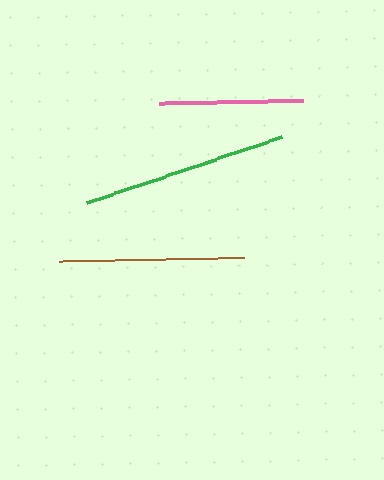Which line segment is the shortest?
The pink line is the shortest at approximately 144 pixels.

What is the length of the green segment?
The green segment is approximately 206 pixels long.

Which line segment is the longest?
The green line is the longest at approximately 206 pixels.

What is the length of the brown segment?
The brown segment is approximately 185 pixels long.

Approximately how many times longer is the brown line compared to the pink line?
The brown line is approximately 1.3 times the length of the pink line.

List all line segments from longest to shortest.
From longest to shortest: green, brown, pink.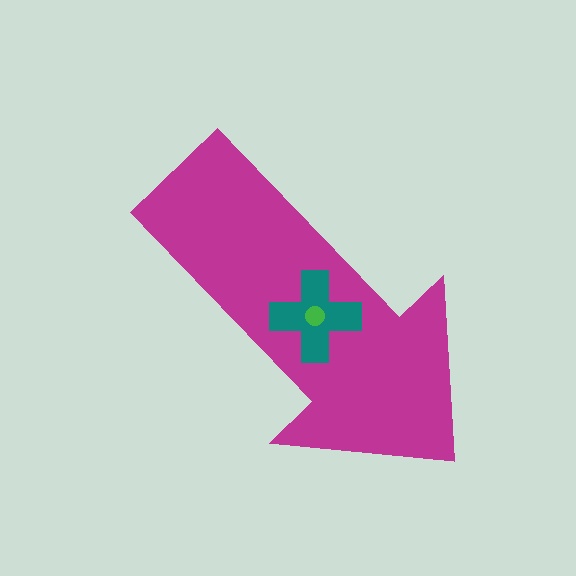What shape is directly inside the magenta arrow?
The teal cross.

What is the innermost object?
The green circle.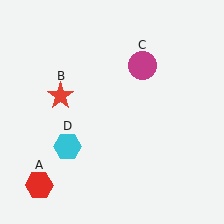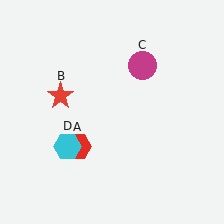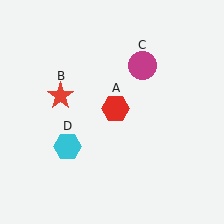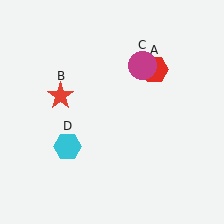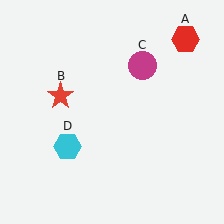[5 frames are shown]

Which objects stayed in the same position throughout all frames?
Red star (object B) and magenta circle (object C) and cyan hexagon (object D) remained stationary.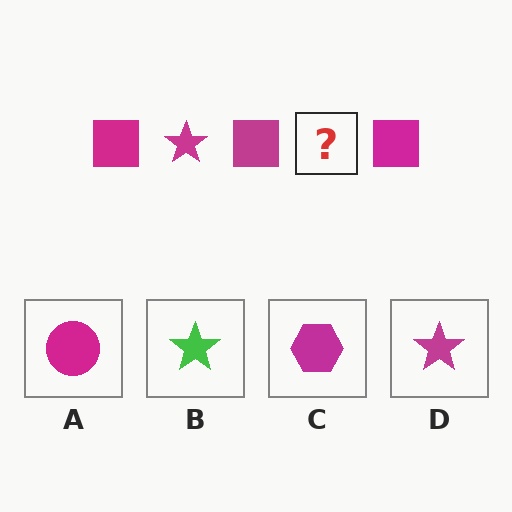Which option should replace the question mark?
Option D.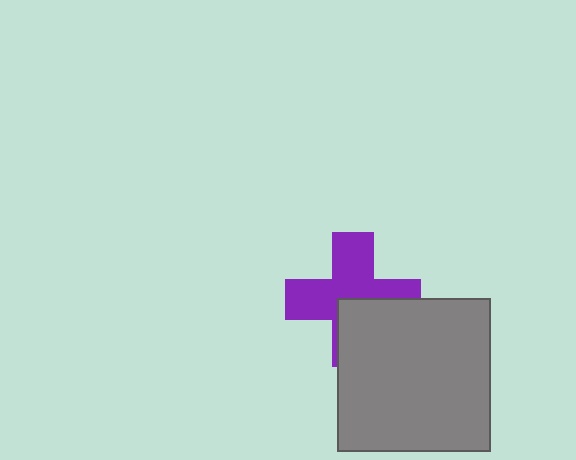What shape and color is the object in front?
The object in front is a gray square.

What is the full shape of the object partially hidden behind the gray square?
The partially hidden object is a purple cross.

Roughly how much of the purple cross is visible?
About half of it is visible (roughly 62%).